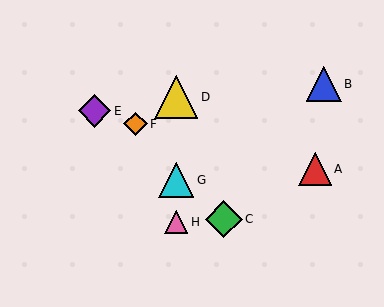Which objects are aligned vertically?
Objects D, G, H are aligned vertically.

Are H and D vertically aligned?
Yes, both are at x≈176.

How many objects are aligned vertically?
3 objects (D, G, H) are aligned vertically.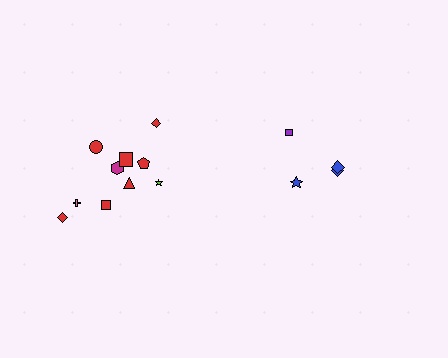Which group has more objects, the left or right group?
The left group.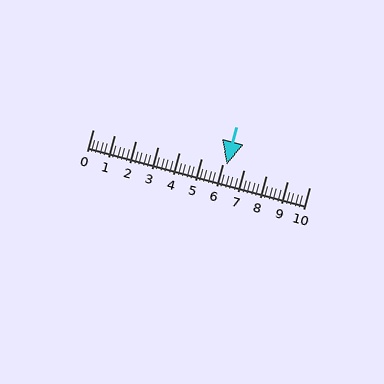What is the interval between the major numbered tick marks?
The major tick marks are spaced 1 units apart.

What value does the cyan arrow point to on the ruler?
The cyan arrow points to approximately 6.2.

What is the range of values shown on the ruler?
The ruler shows values from 0 to 10.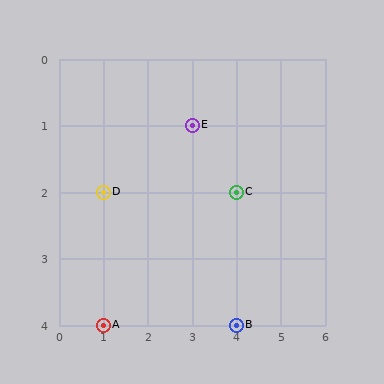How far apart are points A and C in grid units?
Points A and C are 3 columns and 2 rows apart (about 3.6 grid units diagonally).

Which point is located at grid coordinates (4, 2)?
Point C is at (4, 2).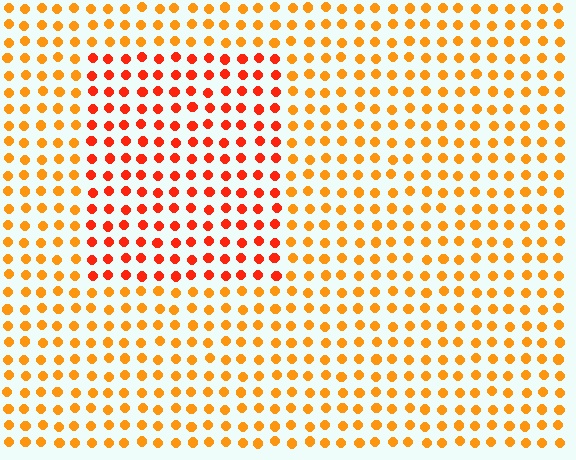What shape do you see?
I see a rectangle.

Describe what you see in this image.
The image is filled with small orange elements in a uniform arrangement. A rectangle-shaped region is visible where the elements are tinted to a slightly different hue, forming a subtle color boundary.